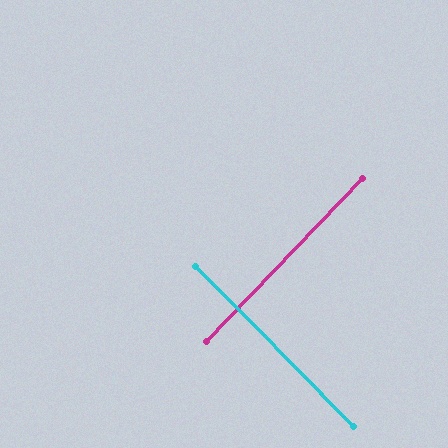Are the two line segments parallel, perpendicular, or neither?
Perpendicular — they meet at approximately 88°.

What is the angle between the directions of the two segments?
Approximately 88 degrees.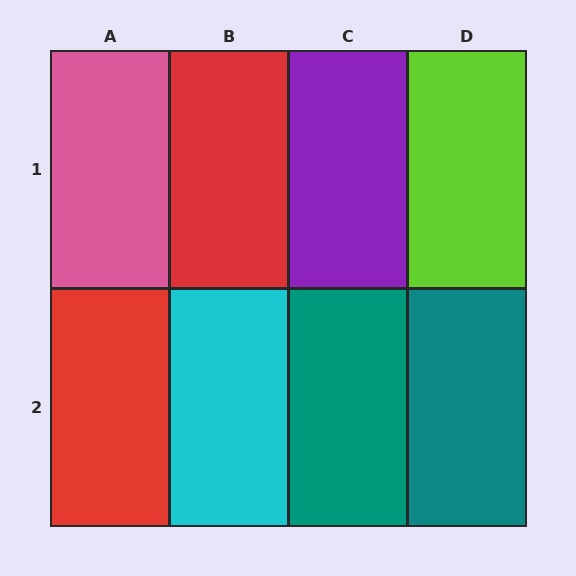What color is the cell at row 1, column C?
Purple.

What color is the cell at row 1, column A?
Pink.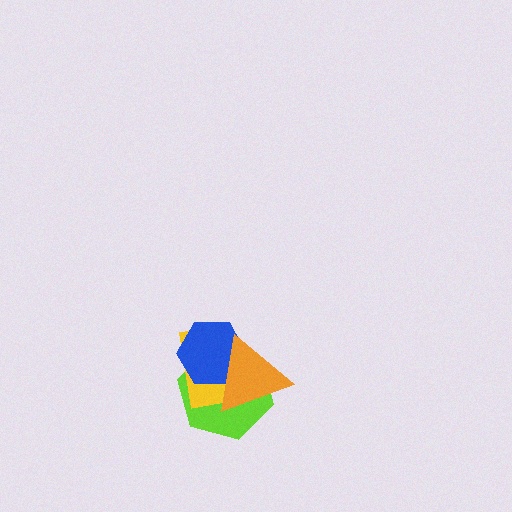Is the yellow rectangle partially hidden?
Yes, it is partially covered by another shape.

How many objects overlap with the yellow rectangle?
3 objects overlap with the yellow rectangle.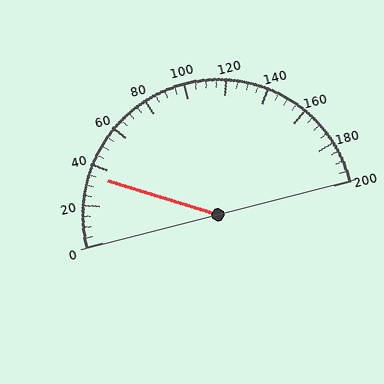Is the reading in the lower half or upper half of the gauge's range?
The reading is in the lower half of the range (0 to 200).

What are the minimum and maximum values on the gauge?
The gauge ranges from 0 to 200.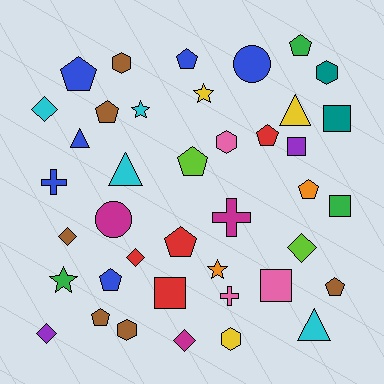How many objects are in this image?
There are 40 objects.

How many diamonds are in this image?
There are 6 diamonds.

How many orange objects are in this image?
There are 2 orange objects.